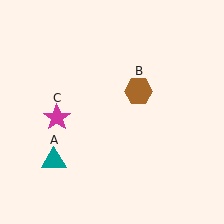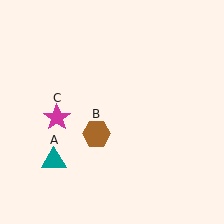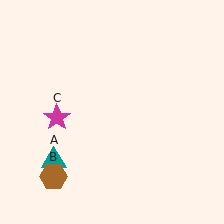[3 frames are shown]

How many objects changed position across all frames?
1 object changed position: brown hexagon (object B).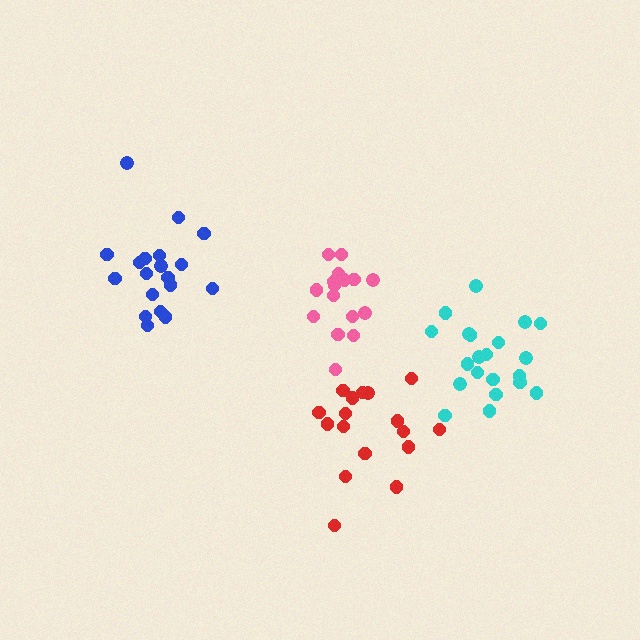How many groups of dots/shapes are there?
There are 4 groups.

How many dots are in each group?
Group 1: 17 dots, Group 2: 17 dots, Group 3: 21 dots, Group 4: 19 dots (74 total).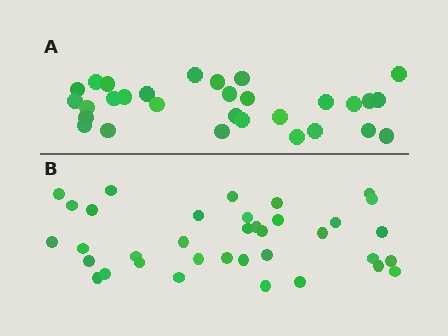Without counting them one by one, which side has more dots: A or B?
Region B (the bottom region) has more dots.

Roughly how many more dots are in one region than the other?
Region B has about 6 more dots than region A.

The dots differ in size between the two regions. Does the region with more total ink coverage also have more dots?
No. Region A has more total ink coverage because its dots are larger, but region B actually contains more individual dots. Total area can be misleading — the number of items is what matters here.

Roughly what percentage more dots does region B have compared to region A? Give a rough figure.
About 20% more.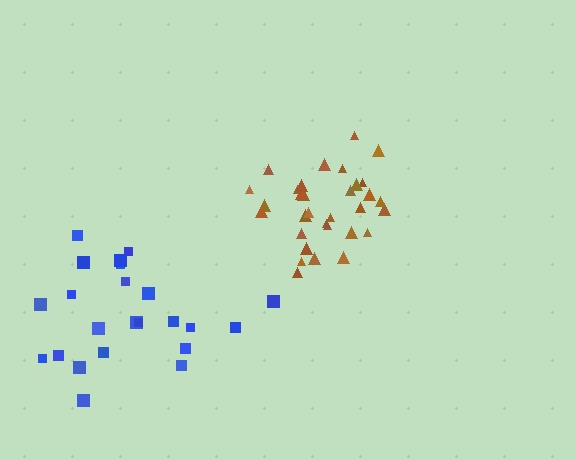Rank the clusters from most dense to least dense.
brown, blue.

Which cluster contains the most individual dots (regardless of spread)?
Brown (32).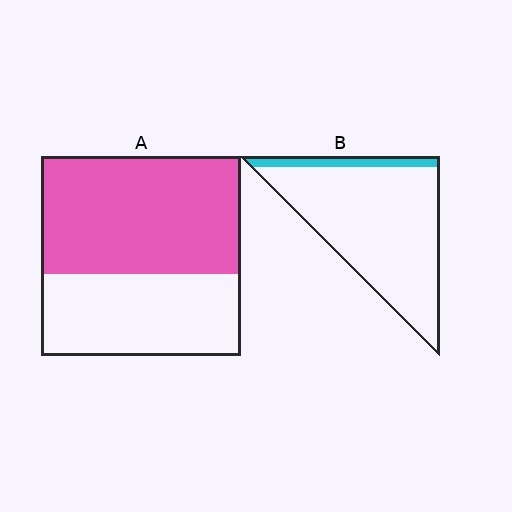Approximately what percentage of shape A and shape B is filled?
A is approximately 60% and B is approximately 10%.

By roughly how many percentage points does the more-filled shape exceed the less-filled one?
By roughly 50 percentage points (A over B).